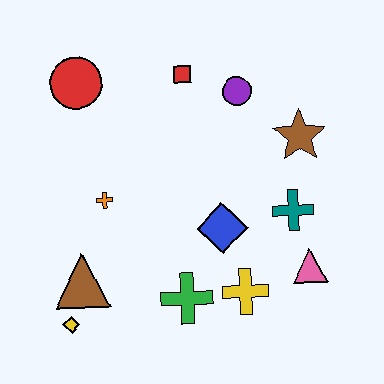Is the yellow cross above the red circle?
No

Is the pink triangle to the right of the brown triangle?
Yes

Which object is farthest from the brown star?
The yellow diamond is farthest from the brown star.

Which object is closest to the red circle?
The red square is closest to the red circle.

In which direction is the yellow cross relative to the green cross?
The yellow cross is to the right of the green cross.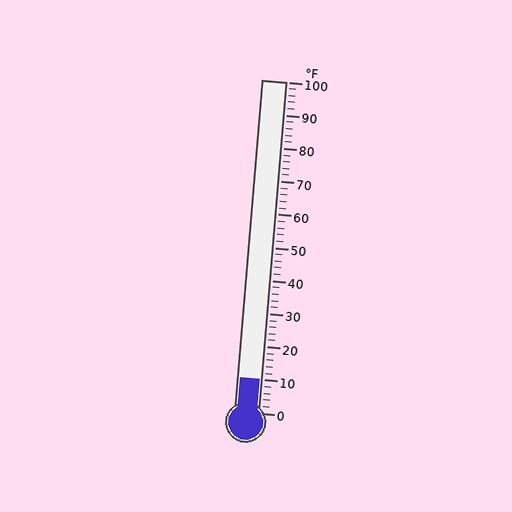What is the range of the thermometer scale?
The thermometer scale ranges from 0°F to 100°F.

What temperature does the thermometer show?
The thermometer shows approximately 10°F.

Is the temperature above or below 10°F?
The temperature is at 10°F.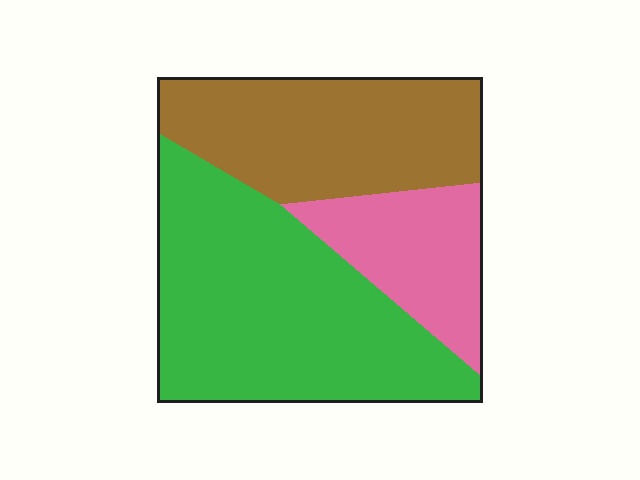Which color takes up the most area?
Green, at roughly 50%.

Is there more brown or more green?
Green.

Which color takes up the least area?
Pink, at roughly 20%.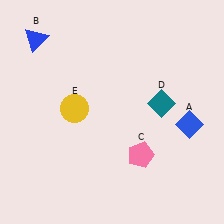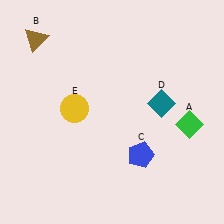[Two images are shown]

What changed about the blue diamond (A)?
In Image 1, A is blue. In Image 2, it changed to green.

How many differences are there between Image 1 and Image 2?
There are 3 differences between the two images.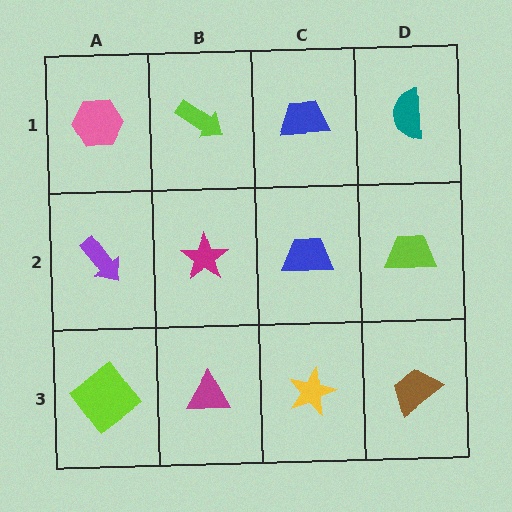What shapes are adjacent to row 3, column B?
A magenta star (row 2, column B), a lime diamond (row 3, column A), a yellow star (row 3, column C).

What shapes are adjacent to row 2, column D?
A teal semicircle (row 1, column D), a brown trapezoid (row 3, column D), a blue trapezoid (row 2, column C).